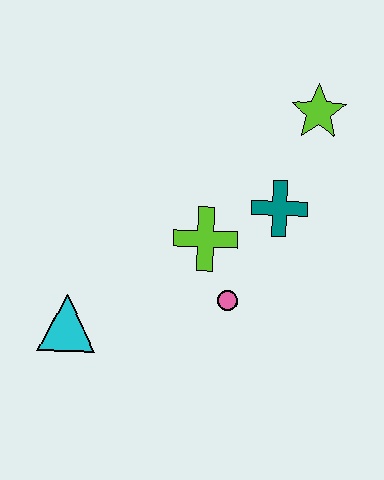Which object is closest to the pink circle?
The lime cross is closest to the pink circle.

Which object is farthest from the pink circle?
The lime star is farthest from the pink circle.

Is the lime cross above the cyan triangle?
Yes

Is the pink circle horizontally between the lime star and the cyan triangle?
Yes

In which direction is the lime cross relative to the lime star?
The lime cross is below the lime star.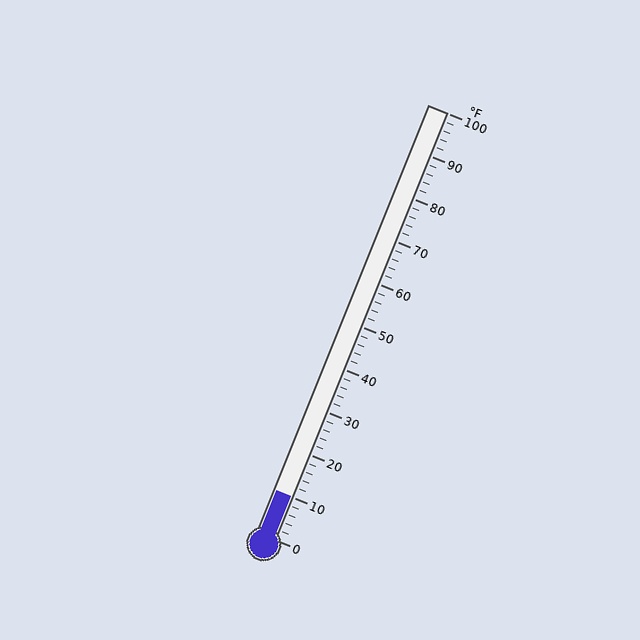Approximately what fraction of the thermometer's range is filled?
The thermometer is filled to approximately 10% of its range.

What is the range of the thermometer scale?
The thermometer scale ranges from 0°F to 100°F.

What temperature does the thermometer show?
The thermometer shows approximately 10°F.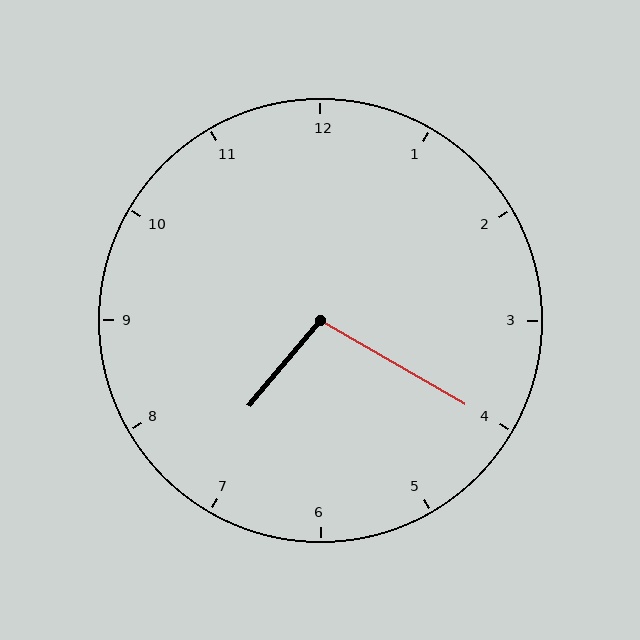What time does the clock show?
7:20.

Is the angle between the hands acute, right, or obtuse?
It is obtuse.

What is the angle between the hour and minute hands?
Approximately 100 degrees.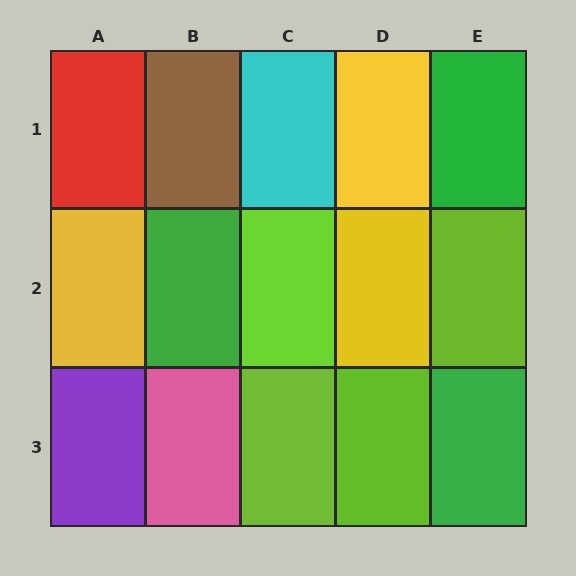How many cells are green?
3 cells are green.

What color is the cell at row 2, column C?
Lime.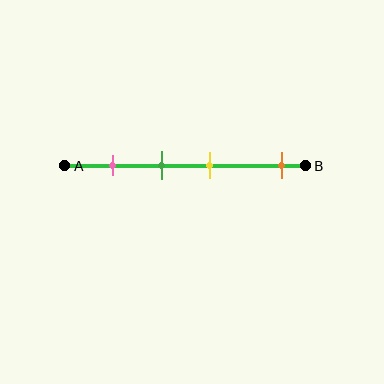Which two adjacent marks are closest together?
The green and yellow marks are the closest adjacent pair.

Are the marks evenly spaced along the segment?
No, the marks are not evenly spaced.